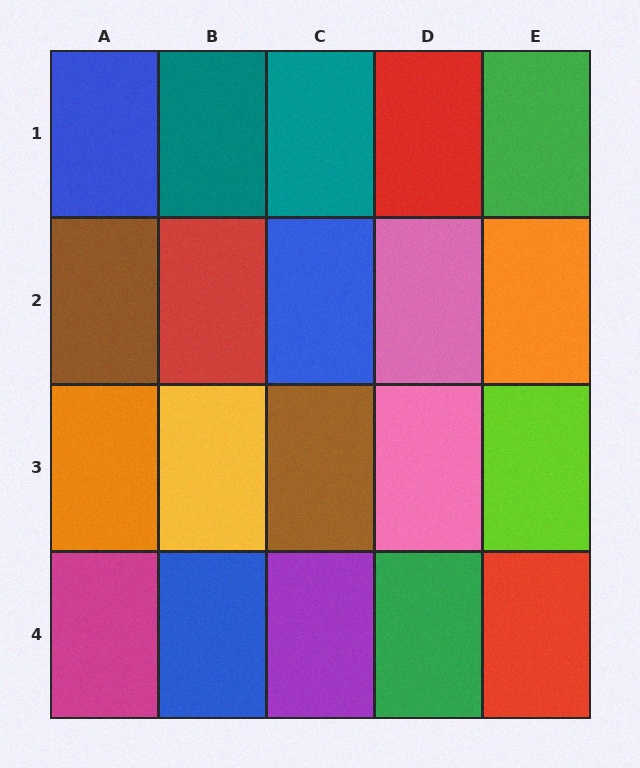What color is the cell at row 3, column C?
Brown.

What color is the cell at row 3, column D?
Pink.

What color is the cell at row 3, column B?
Yellow.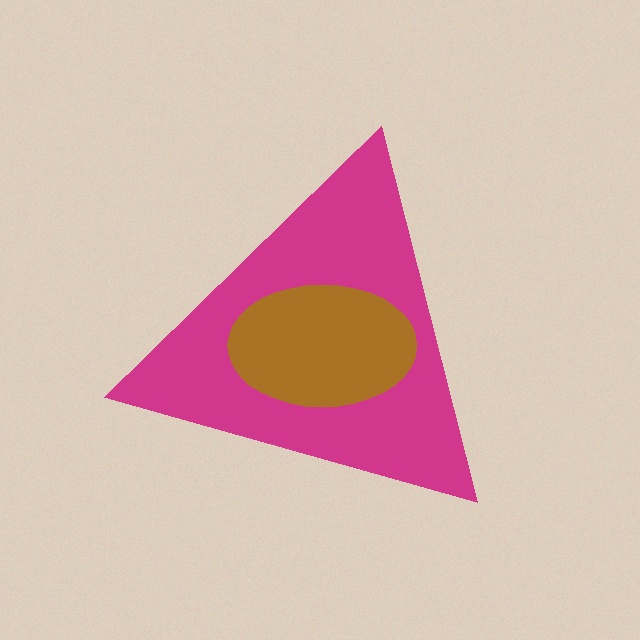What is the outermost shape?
The magenta triangle.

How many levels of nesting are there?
2.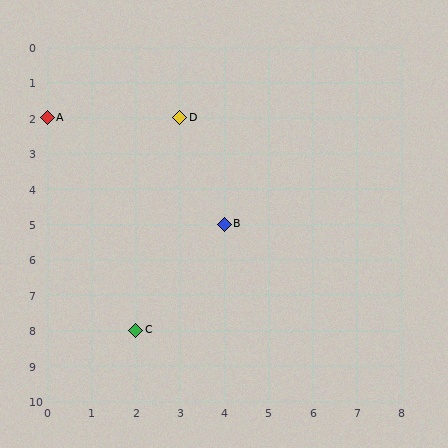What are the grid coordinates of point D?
Point D is at grid coordinates (3, 2).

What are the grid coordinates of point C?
Point C is at grid coordinates (2, 8).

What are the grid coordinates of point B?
Point B is at grid coordinates (4, 5).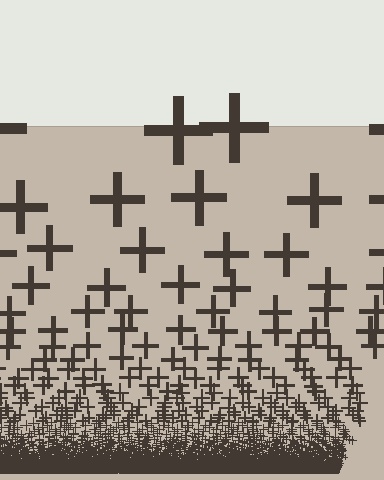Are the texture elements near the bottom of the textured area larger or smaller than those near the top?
Smaller. The gradient is inverted — elements near the bottom are smaller and denser.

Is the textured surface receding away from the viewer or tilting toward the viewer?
The surface appears to tilt toward the viewer. Texture elements get larger and sparser toward the top.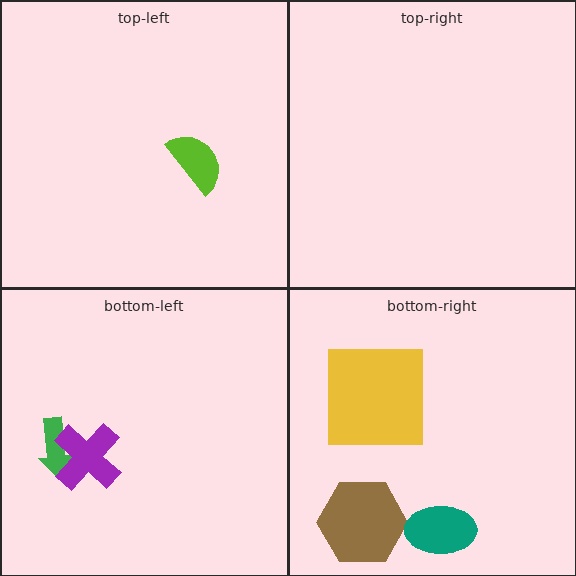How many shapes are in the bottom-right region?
3.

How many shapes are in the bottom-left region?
2.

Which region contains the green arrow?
The bottom-left region.